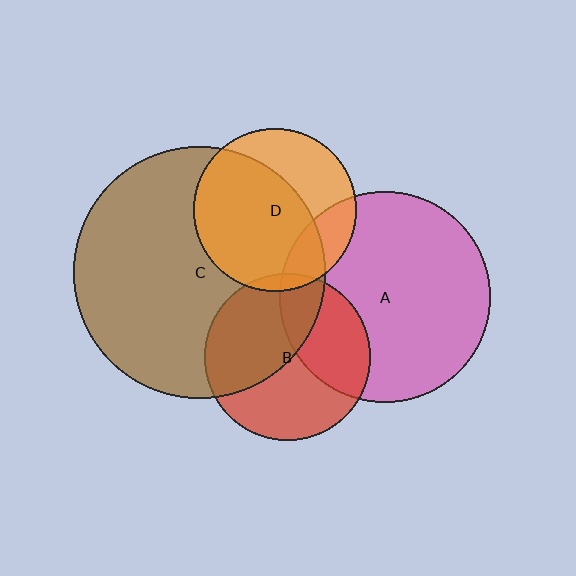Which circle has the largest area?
Circle C (brown).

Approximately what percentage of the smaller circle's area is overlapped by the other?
Approximately 20%.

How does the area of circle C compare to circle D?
Approximately 2.4 times.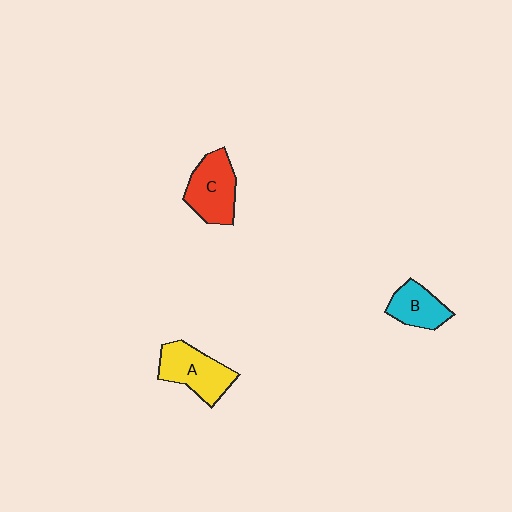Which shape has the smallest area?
Shape B (cyan).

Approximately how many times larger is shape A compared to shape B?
Approximately 1.4 times.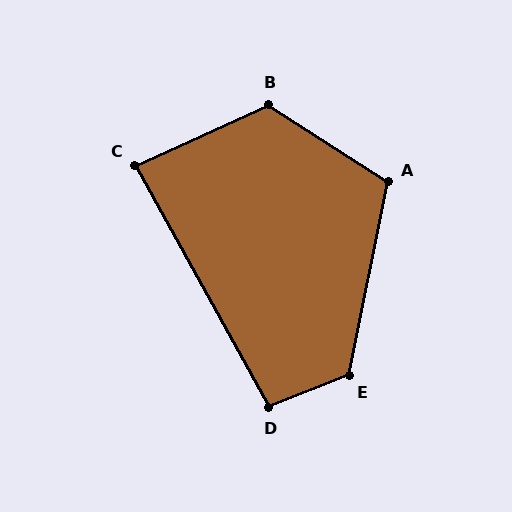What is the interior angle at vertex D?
Approximately 98 degrees (obtuse).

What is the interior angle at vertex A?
Approximately 111 degrees (obtuse).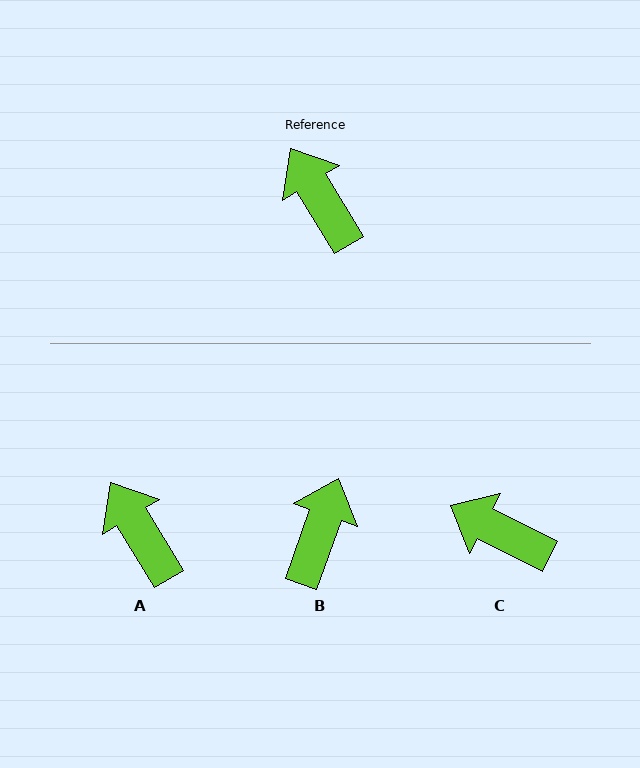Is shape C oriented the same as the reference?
No, it is off by about 31 degrees.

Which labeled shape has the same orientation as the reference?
A.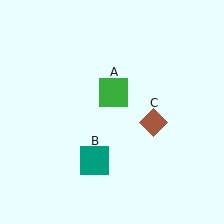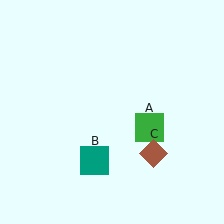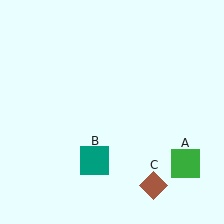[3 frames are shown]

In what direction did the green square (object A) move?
The green square (object A) moved down and to the right.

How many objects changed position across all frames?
2 objects changed position: green square (object A), brown diamond (object C).